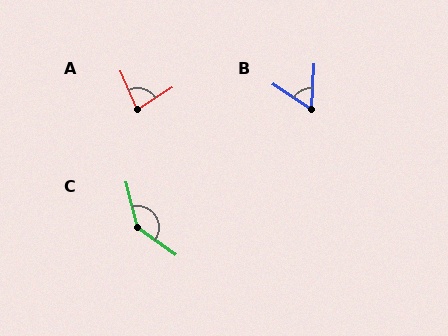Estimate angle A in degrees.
Approximately 82 degrees.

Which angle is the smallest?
B, at approximately 60 degrees.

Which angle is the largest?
C, at approximately 139 degrees.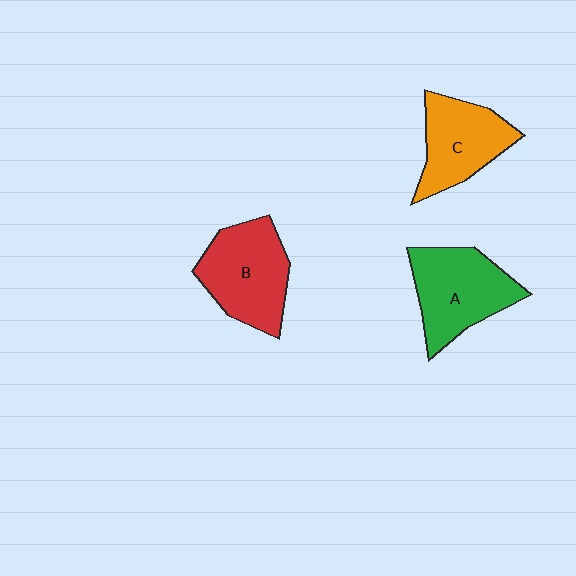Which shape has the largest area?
Shape B (red).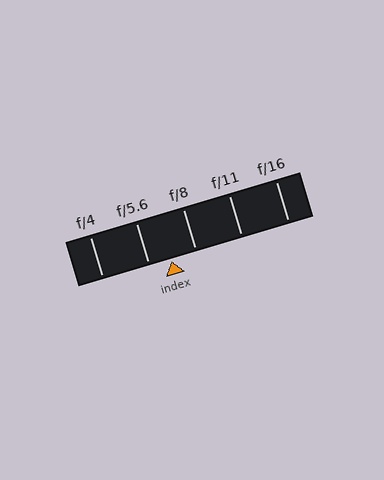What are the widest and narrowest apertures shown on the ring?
The widest aperture shown is f/4 and the narrowest is f/16.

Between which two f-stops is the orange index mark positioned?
The index mark is between f/5.6 and f/8.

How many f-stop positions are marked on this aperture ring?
There are 5 f-stop positions marked.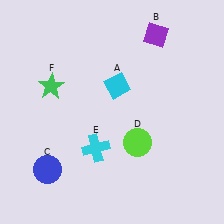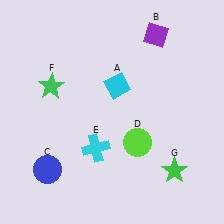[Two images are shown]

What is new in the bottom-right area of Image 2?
A green star (G) was added in the bottom-right area of Image 2.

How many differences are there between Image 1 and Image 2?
There is 1 difference between the two images.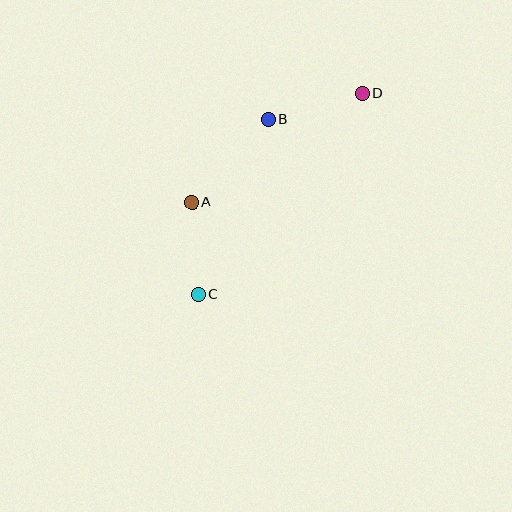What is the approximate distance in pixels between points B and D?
The distance between B and D is approximately 99 pixels.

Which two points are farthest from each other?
Points C and D are farthest from each other.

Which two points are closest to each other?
Points A and C are closest to each other.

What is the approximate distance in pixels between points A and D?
The distance between A and D is approximately 203 pixels.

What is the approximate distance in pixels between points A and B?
The distance between A and B is approximately 112 pixels.